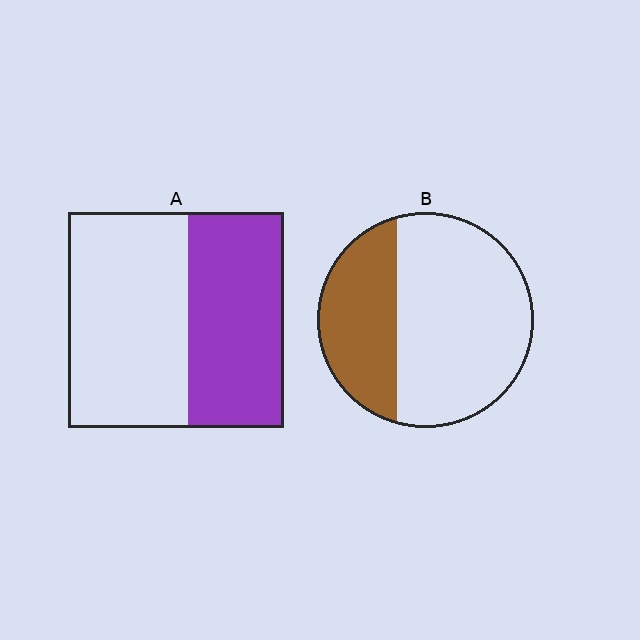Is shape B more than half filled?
No.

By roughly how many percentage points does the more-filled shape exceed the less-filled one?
By roughly 10 percentage points (A over B).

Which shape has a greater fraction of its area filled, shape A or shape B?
Shape A.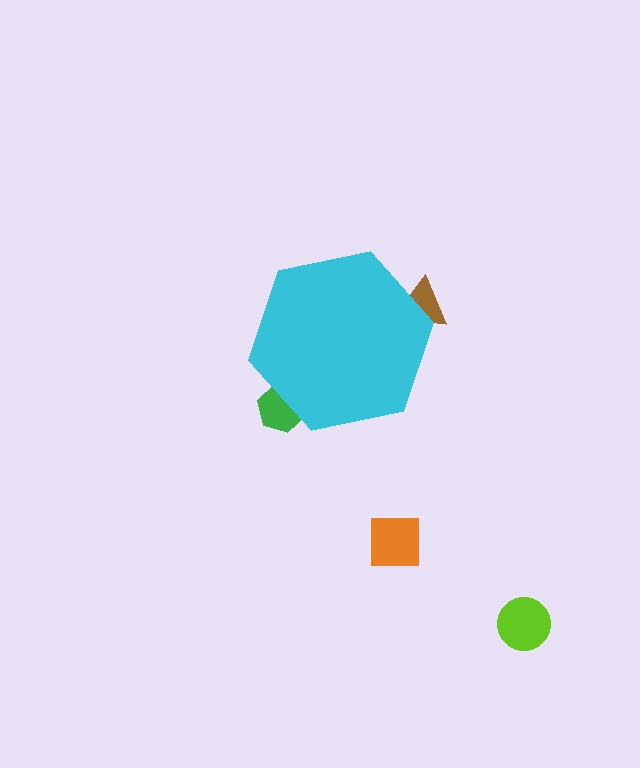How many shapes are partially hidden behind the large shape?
2 shapes are partially hidden.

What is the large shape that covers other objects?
A cyan hexagon.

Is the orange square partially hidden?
No, the orange square is fully visible.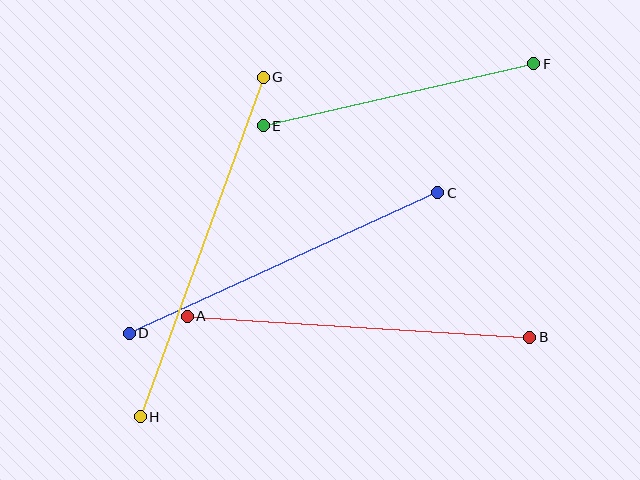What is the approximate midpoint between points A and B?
The midpoint is at approximately (358, 327) pixels.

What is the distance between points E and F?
The distance is approximately 277 pixels.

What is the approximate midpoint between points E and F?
The midpoint is at approximately (399, 95) pixels.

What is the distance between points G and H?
The distance is approximately 361 pixels.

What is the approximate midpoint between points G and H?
The midpoint is at approximately (202, 247) pixels.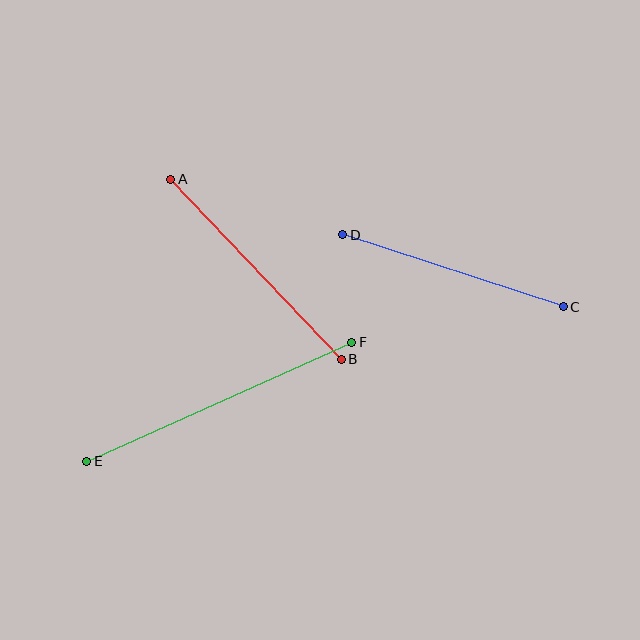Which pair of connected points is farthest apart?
Points E and F are farthest apart.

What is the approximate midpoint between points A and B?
The midpoint is at approximately (256, 269) pixels.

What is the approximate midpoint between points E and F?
The midpoint is at approximately (219, 402) pixels.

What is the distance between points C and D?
The distance is approximately 232 pixels.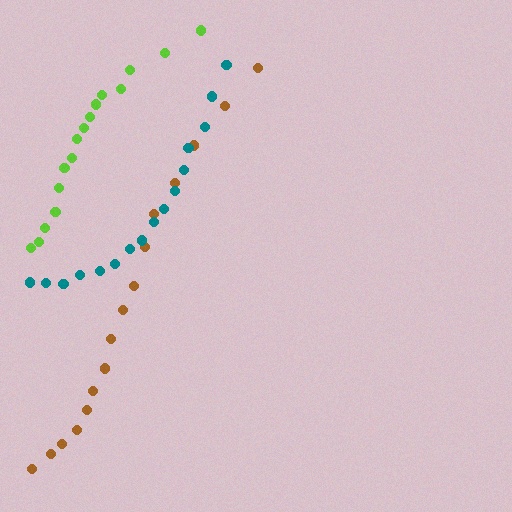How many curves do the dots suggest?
There are 3 distinct paths.